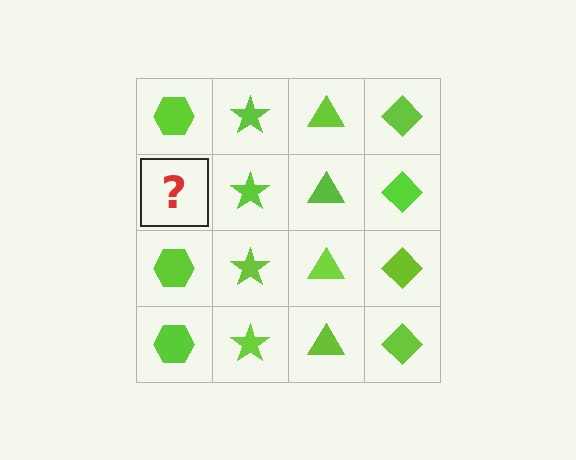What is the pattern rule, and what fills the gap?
The rule is that each column has a consistent shape. The gap should be filled with a lime hexagon.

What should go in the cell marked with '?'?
The missing cell should contain a lime hexagon.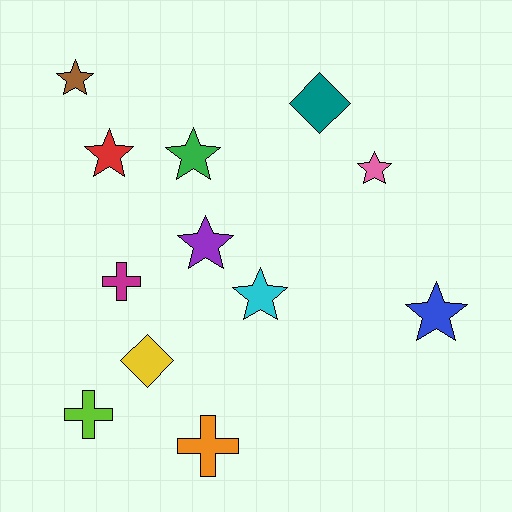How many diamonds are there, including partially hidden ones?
There are 2 diamonds.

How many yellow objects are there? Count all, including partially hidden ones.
There is 1 yellow object.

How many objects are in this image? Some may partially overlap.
There are 12 objects.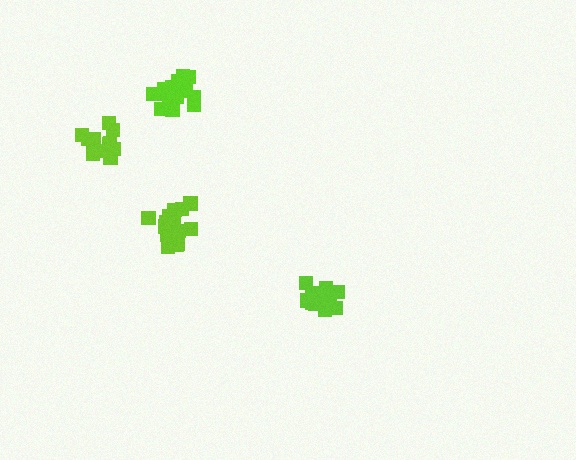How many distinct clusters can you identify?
There are 4 distinct clusters.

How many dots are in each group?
Group 1: 16 dots, Group 2: 17 dots, Group 3: 14 dots, Group 4: 16 dots (63 total).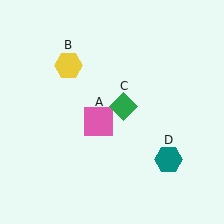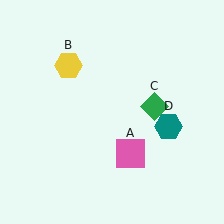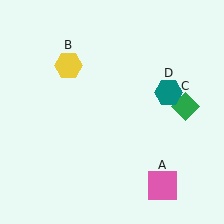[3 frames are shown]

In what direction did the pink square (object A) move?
The pink square (object A) moved down and to the right.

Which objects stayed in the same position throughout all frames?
Yellow hexagon (object B) remained stationary.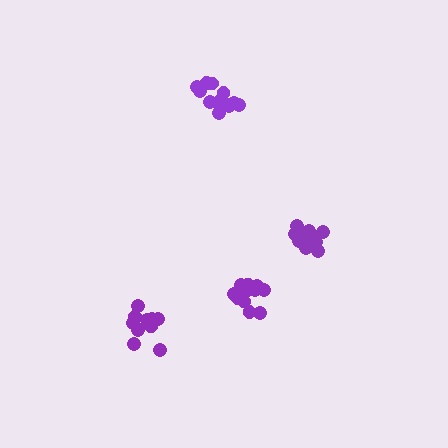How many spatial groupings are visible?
There are 4 spatial groupings.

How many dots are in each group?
Group 1: 13 dots, Group 2: 12 dots, Group 3: 13 dots, Group 4: 13 dots (51 total).